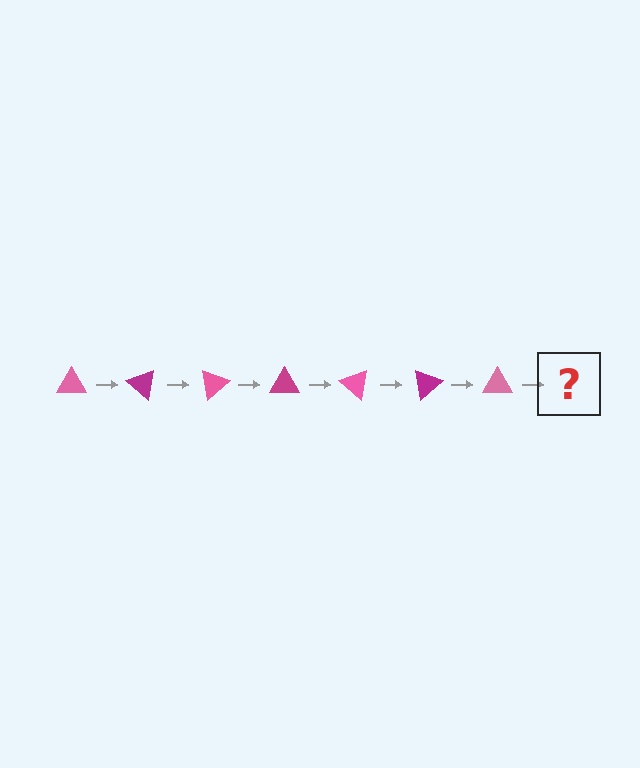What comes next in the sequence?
The next element should be a magenta triangle, rotated 280 degrees from the start.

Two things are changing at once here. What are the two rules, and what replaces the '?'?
The two rules are that it rotates 40 degrees each step and the color cycles through pink and magenta. The '?' should be a magenta triangle, rotated 280 degrees from the start.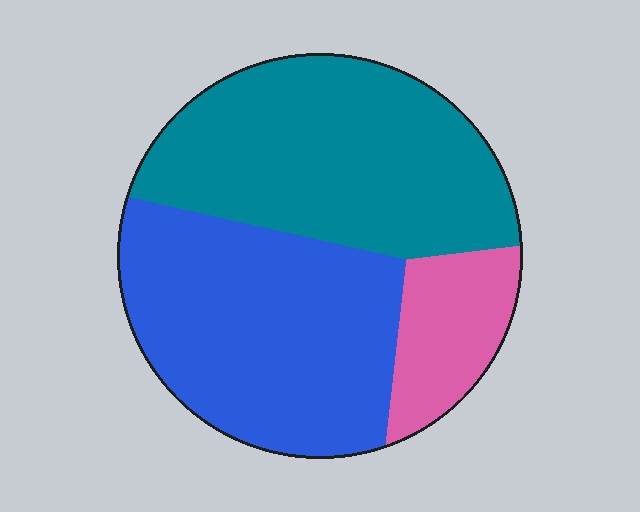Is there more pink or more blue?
Blue.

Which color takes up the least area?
Pink, at roughly 15%.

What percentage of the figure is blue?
Blue covers roughly 45% of the figure.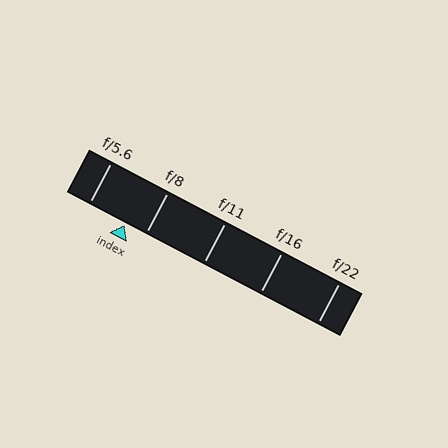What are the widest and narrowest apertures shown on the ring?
The widest aperture shown is f/5.6 and the narrowest is f/22.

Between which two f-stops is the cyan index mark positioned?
The index mark is between f/5.6 and f/8.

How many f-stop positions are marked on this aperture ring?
There are 5 f-stop positions marked.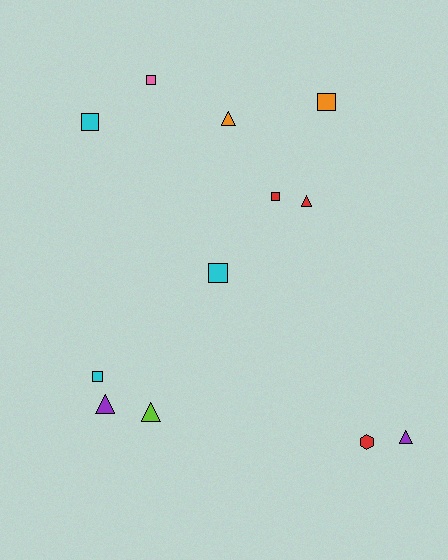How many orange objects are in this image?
There are 2 orange objects.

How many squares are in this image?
There are 6 squares.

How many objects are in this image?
There are 12 objects.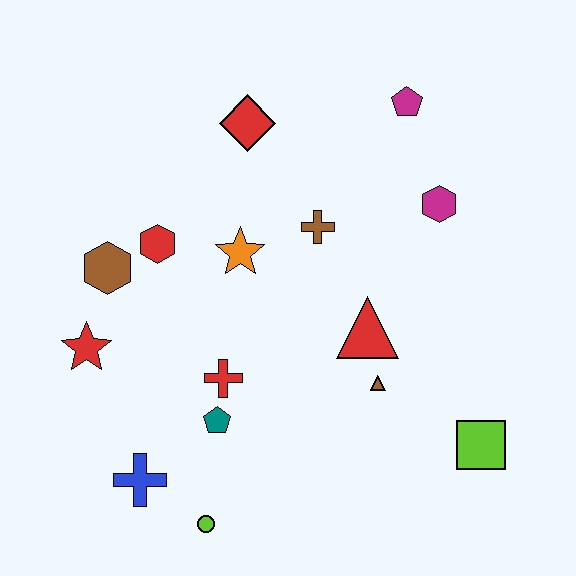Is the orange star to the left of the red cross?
No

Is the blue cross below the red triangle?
Yes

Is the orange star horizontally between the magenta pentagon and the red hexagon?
Yes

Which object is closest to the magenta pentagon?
The magenta hexagon is closest to the magenta pentagon.